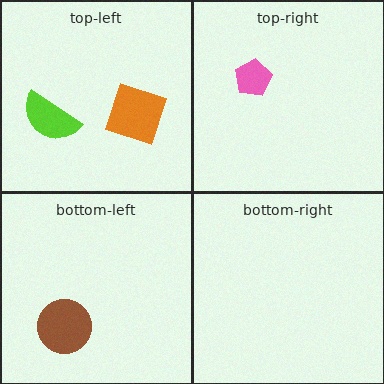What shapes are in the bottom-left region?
The brown circle.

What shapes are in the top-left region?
The lime semicircle, the orange square.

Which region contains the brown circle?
The bottom-left region.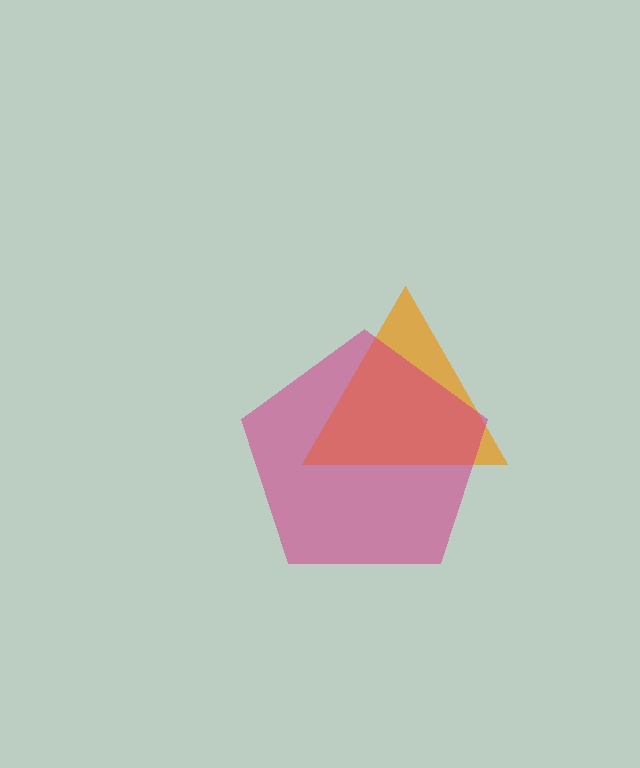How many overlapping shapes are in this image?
There are 2 overlapping shapes in the image.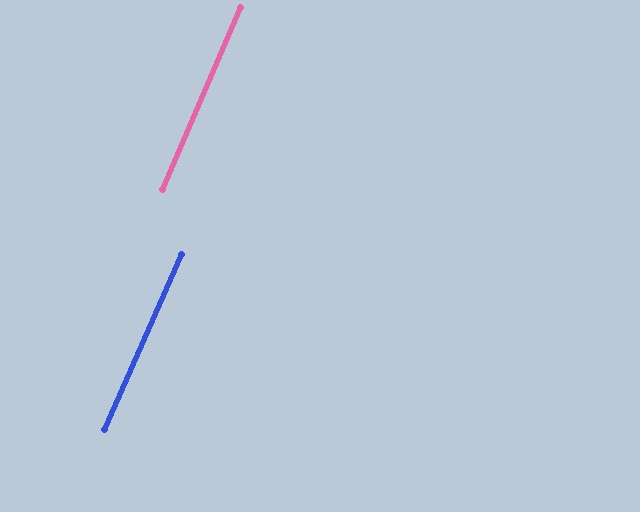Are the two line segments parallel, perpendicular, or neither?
Parallel — their directions differ by only 0.6°.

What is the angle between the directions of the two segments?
Approximately 1 degree.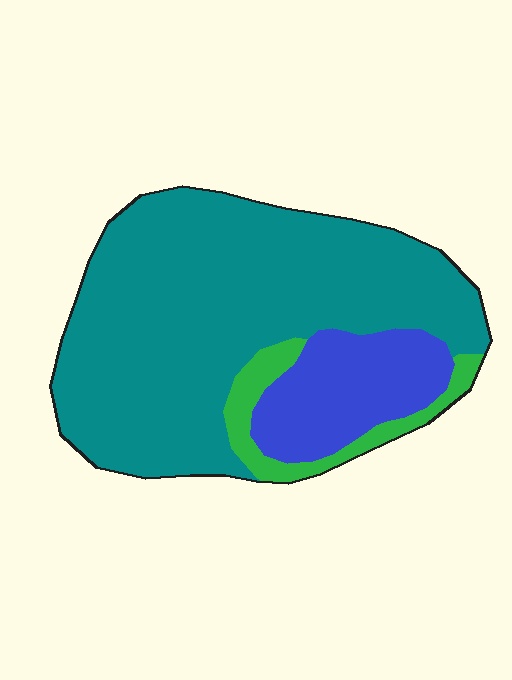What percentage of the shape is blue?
Blue takes up about one fifth (1/5) of the shape.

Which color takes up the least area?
Green, at roughly 10%.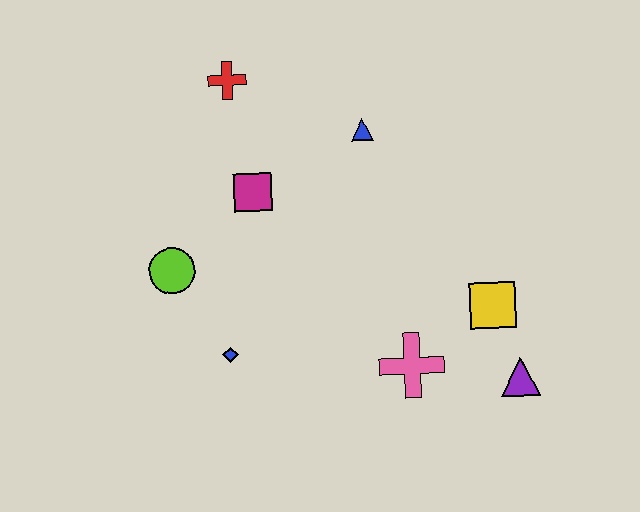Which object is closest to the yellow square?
The purple triangle is closest to the yellow square.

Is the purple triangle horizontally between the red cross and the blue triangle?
No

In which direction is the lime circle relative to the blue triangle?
The lime circle is to the left of the blue triangle.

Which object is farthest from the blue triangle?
The purple triangle is farthest from the blue triangle.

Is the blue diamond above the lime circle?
No